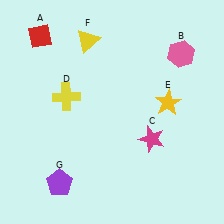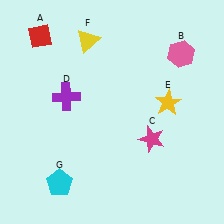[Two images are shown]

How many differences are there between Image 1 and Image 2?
There are 2 differences between the two images.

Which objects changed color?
D changed from yellow to purple. G changed from purple to cyan.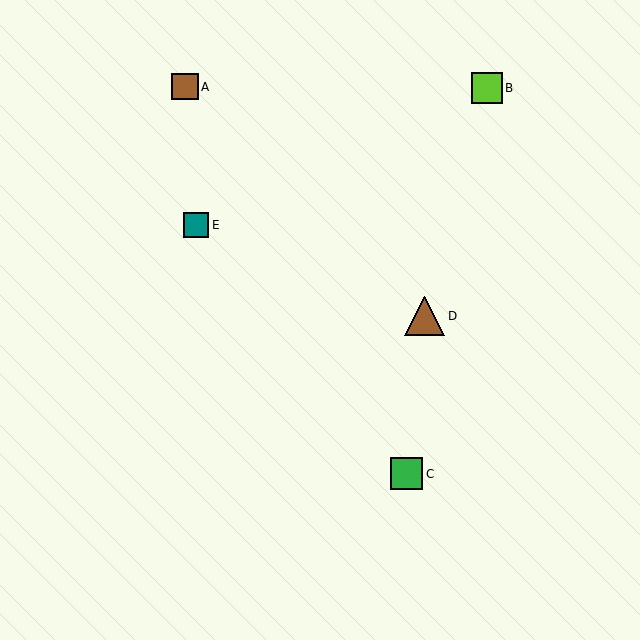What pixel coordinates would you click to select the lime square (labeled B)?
Click at (487, 88) to select the lime square B.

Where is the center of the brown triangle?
The center of the brown triangle is at (425, 316).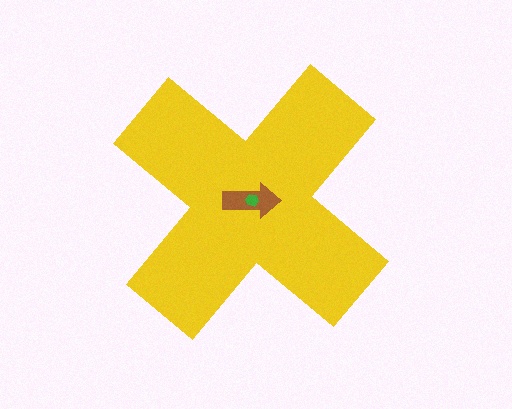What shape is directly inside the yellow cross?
The brown arrow.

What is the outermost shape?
The yellow cross.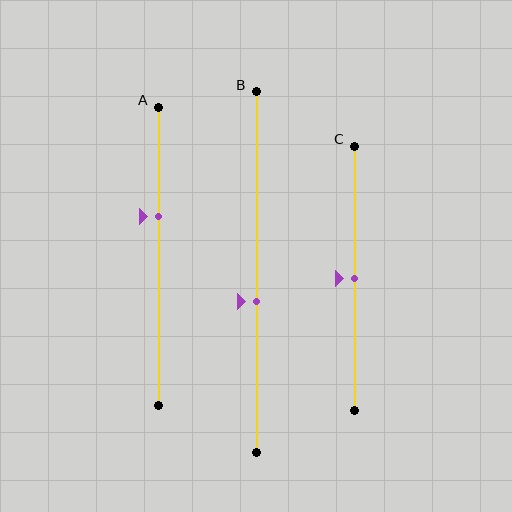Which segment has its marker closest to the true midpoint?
Segment C has its marker closest to the true midpoint.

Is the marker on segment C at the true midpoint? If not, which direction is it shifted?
Yes, the marker on segment C is at the true midpoint.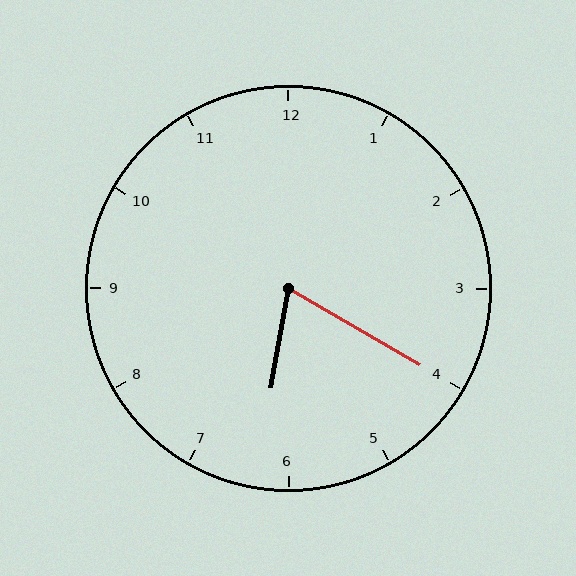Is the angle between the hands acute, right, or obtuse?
It is acute.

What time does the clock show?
6:20.